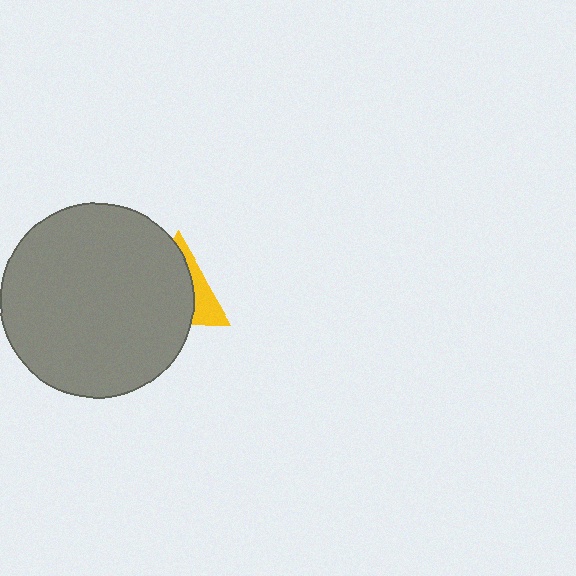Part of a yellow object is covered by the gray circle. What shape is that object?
It is a triangle.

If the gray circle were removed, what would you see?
You would see the complete yellow triangle.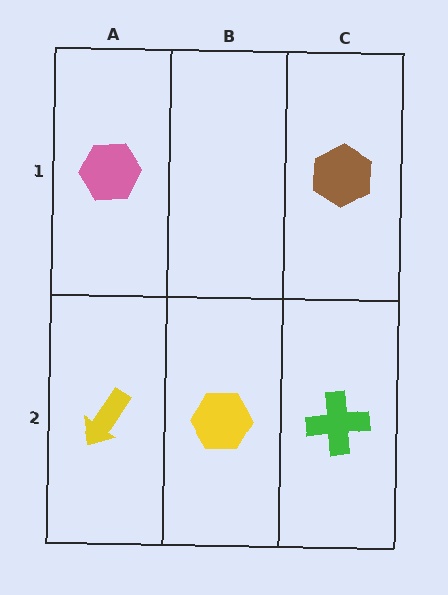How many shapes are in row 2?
3 shapes.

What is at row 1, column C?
A brown hexagon.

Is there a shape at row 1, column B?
No, that cell is empty.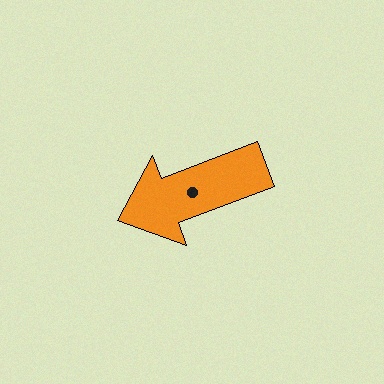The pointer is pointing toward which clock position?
Roughly 8 o'clock.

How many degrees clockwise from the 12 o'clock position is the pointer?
Approximately 249 degrees.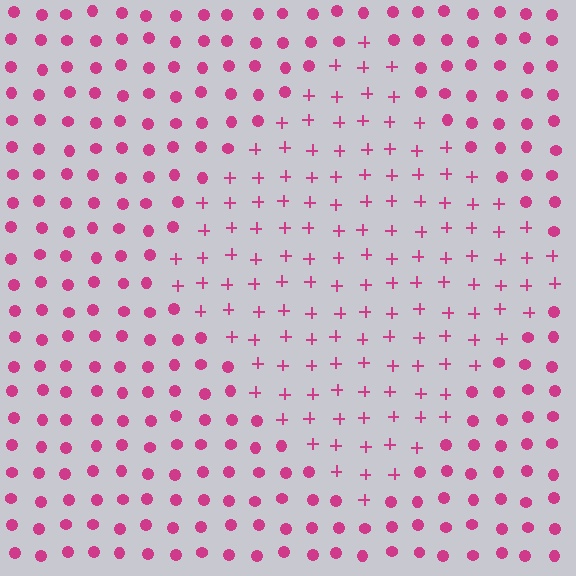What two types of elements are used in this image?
The image uses plus signs inside the diamond region and circles outside it.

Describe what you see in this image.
The image is filled with small magenta elements arranged in a uniform grid. A diamond-shaped region contains plus signs, while the surrounding area contains circles. The boundary is defined purely by the change in element shape.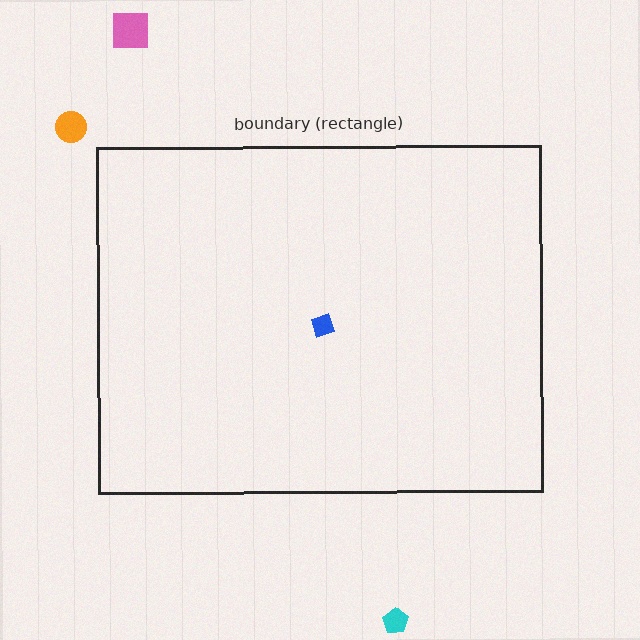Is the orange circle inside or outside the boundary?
Outside.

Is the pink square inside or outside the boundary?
Outside.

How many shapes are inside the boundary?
1 inside, 3 outside.